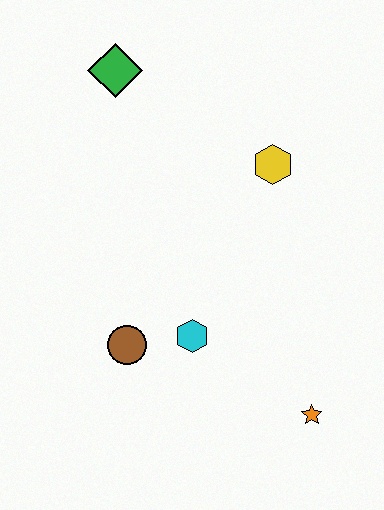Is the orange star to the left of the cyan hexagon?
No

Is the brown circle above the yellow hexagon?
No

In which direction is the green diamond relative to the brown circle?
The green diamond is above the brown circle.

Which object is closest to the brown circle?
The cyan hexagon is closest to the brown circle.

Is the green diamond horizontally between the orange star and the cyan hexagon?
No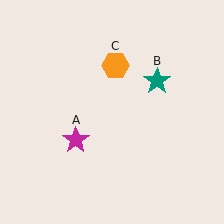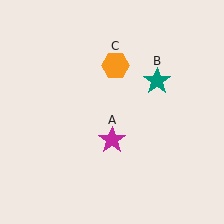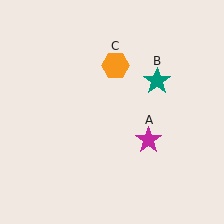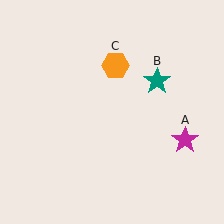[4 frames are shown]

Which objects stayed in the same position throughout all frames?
Teal star (object B) and orange hexagon (object C) remained stationary.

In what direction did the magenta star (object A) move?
The magenta star (object A) moved right.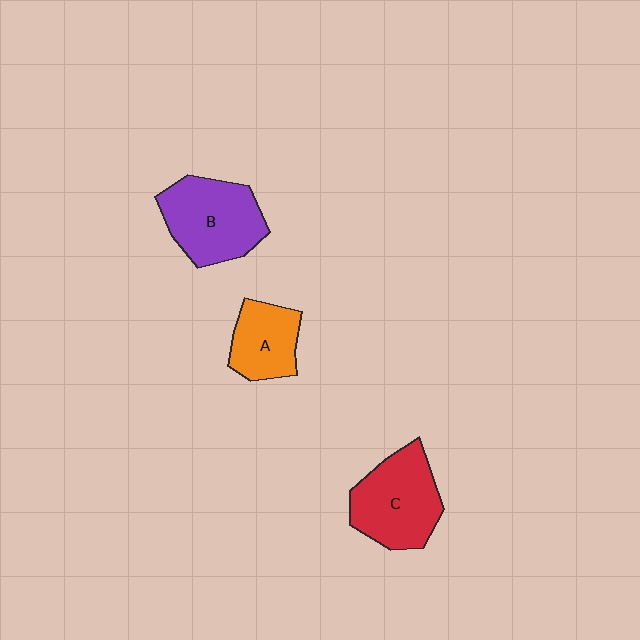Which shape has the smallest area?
Shape A (orange).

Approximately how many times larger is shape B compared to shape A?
Approximately 1.5 times.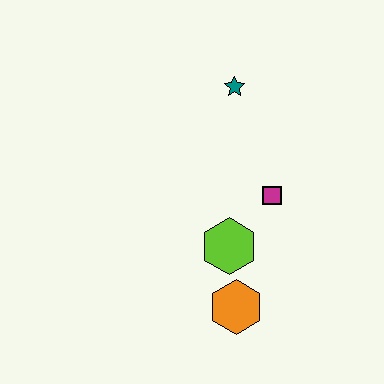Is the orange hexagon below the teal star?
Yes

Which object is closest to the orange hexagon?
The lime hexagon is closest to the orange hexagon.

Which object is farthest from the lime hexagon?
The teal star is farthest from the lime hexagon.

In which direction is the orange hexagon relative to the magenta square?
The orange hexagon is below the magenta square.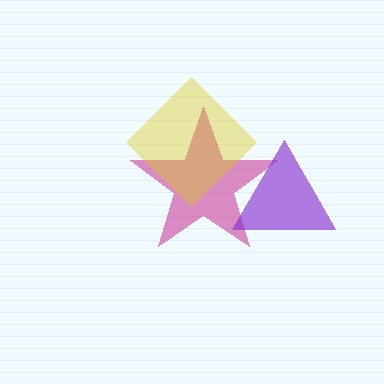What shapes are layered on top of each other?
The layered shapes are: a magenta star, a yellow diamond, a purple triangle.